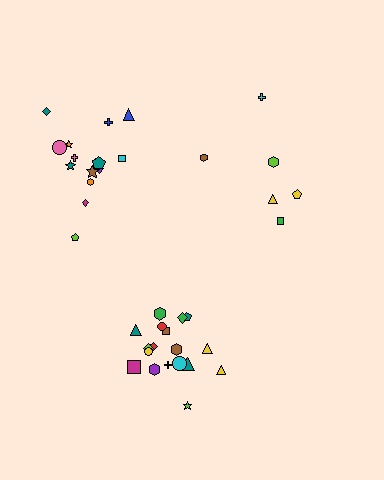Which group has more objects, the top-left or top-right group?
The top-left group.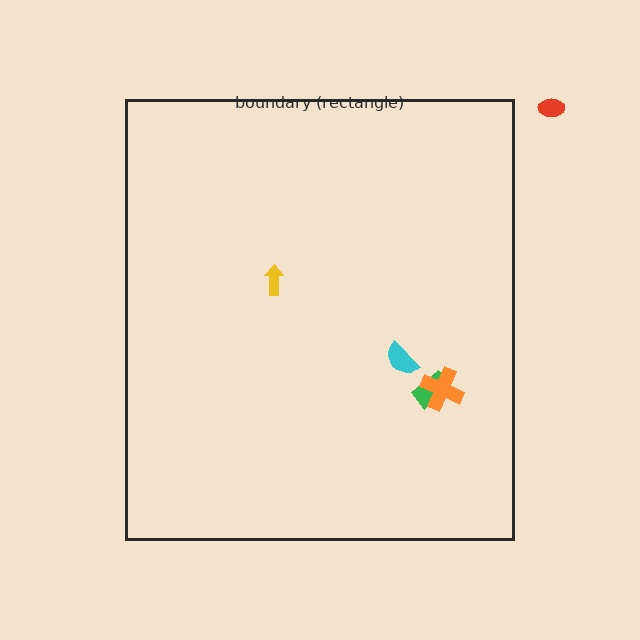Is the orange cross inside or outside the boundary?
Inside.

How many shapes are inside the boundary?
4 inside, 1 outside.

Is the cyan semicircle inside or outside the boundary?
Inside.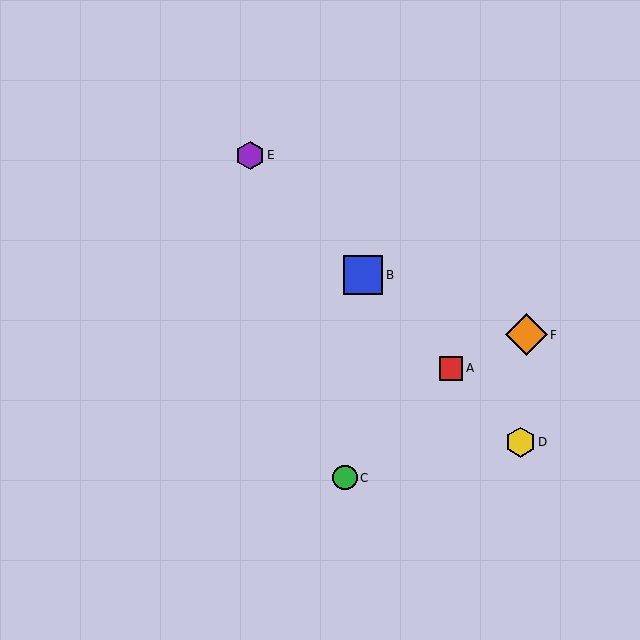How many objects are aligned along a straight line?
4 objects (A, B, D, E) are aligned along a straight line.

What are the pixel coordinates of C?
Object C is at (345, 478).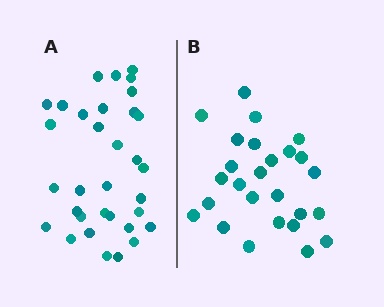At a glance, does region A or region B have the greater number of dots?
Region A (the left region) has more dots.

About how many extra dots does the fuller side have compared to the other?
Region A has roughly 8 or so more dots than region B.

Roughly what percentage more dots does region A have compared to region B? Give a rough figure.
About 25% more.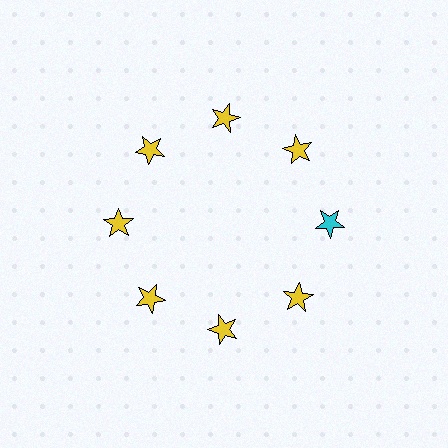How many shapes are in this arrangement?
There are 8 shapes arranged in a ring pattern.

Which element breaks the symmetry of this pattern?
The cyan star at roughly the 3 o'clock position breaks the symmetry. All other shapes are yellow stars.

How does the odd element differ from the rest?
It has a different color: cyan instead of yellow.